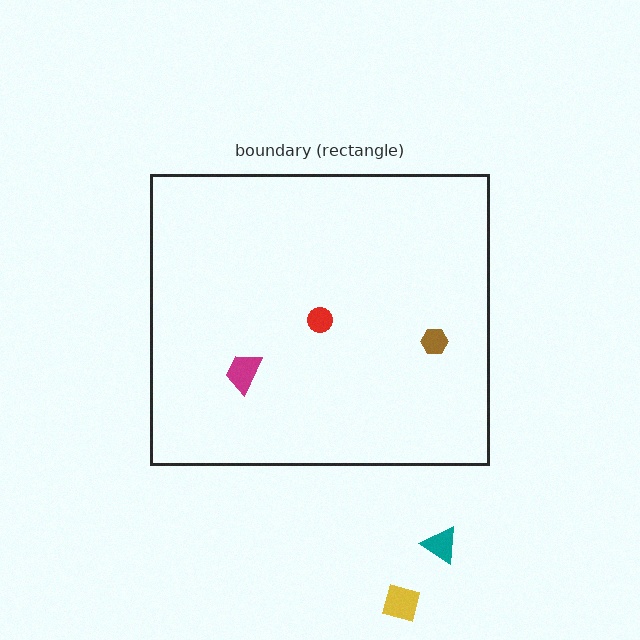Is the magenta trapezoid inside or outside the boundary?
Inside.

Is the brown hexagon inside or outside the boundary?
Inside.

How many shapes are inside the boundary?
3 inside, 2 outside.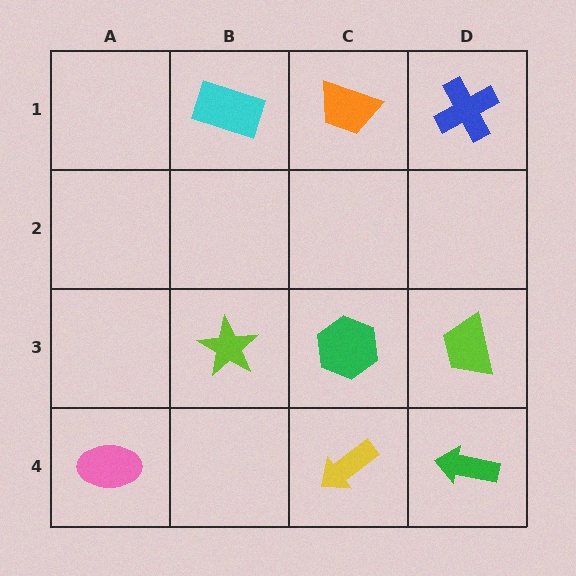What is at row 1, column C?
An orange trapezoid.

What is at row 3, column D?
A lime trapezoid.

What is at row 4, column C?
A yellow arrow.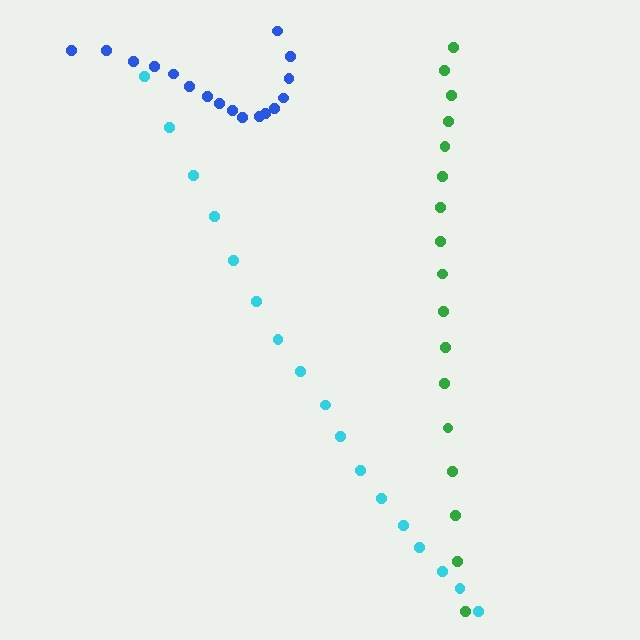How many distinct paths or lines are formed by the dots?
There are 3 distinct paths.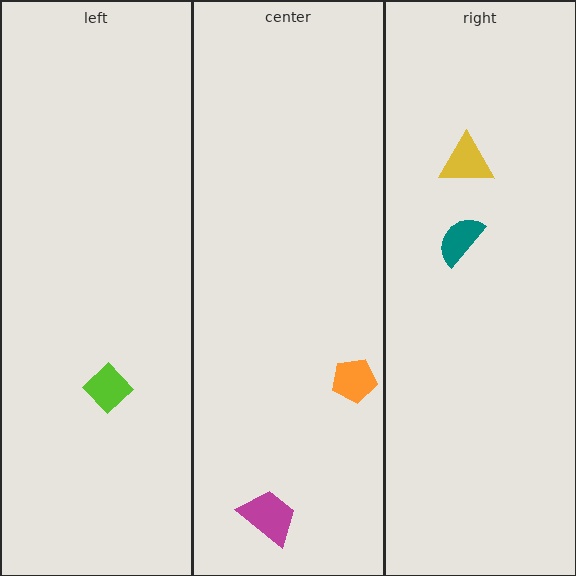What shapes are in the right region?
The teal semicircle, the yellow triangle.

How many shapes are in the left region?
1.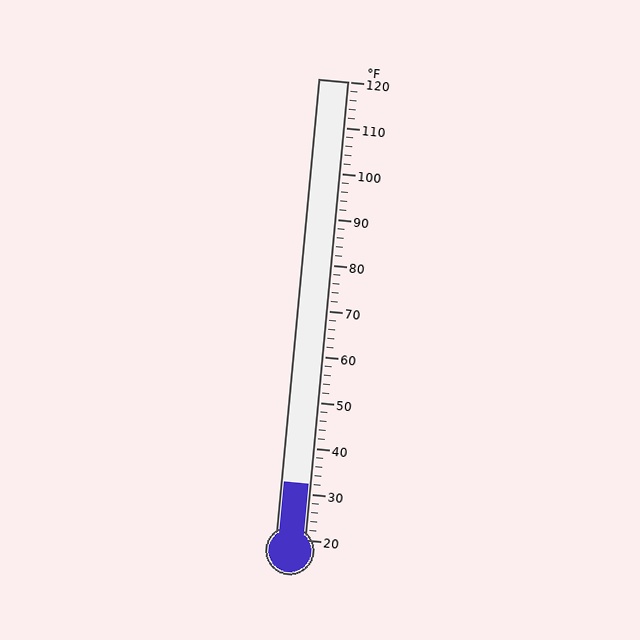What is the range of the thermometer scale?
The thermometer scale ranges from 20°F to 120°F.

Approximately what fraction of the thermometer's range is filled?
The thermometer is filled to approximately 10% of its range.